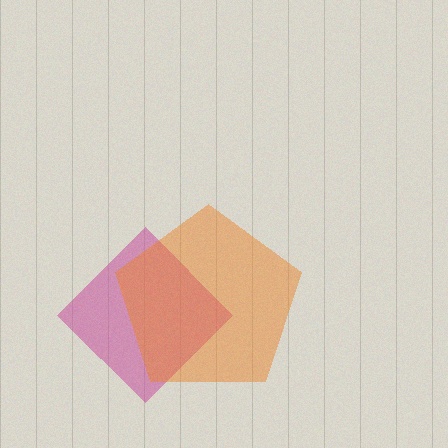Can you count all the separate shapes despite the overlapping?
Yes, there are 2 separate shapes.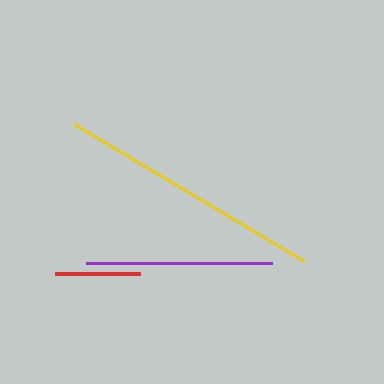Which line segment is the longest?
The yellow line is the longest at approximately 268 pixels.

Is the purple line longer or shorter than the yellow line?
The yellow line is longer than the purple line.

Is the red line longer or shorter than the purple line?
The purple line is longer than the red line.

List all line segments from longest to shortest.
From longest to shortest: yellow, purple, red.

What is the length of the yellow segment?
The yellow segment is approximately 268 pixels long.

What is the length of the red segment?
The red segment is approximately 84 pixels long.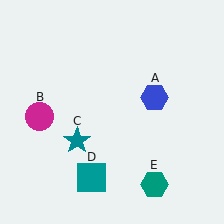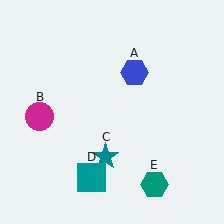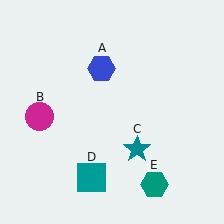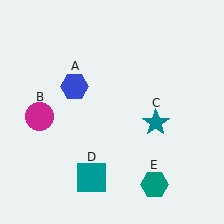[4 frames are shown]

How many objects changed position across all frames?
2 objects changed position: blue hexagon (object A), teal star (object C).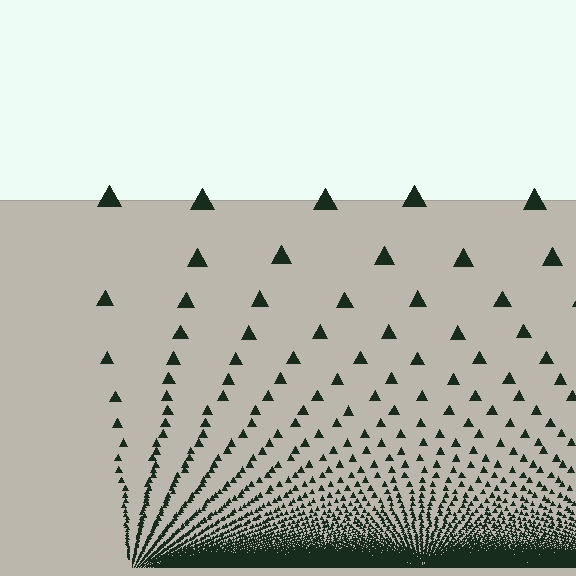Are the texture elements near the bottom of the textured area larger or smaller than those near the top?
Smaller. The gradient is inverted — elements near the bottom are smaller and denser.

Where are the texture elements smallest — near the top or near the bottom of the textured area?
Near the bottom.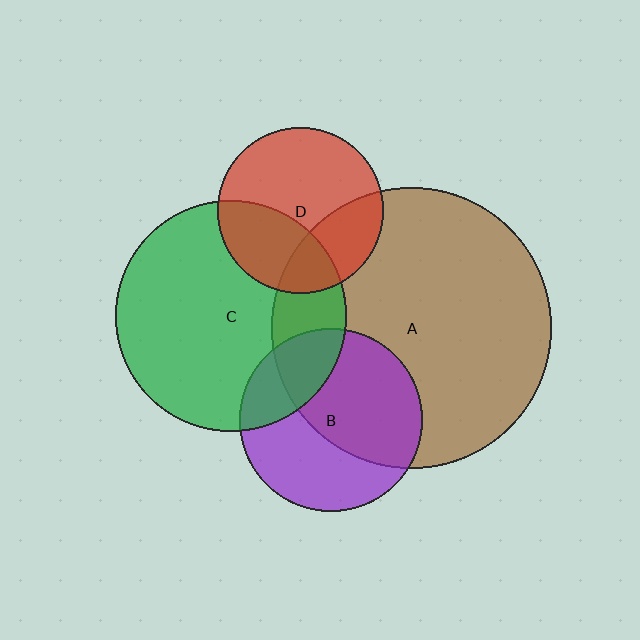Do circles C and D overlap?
Yes.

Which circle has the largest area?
Circle A (brown).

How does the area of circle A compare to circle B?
Approximately 2.4 times.